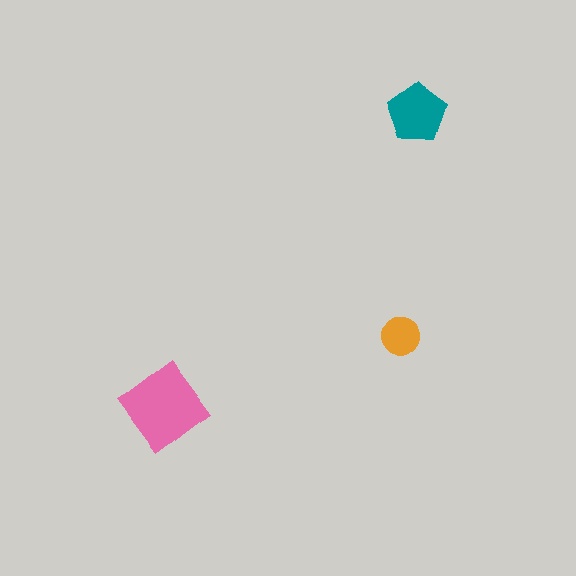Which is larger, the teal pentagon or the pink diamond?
The pink diamond.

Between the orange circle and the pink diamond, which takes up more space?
The pink diamond.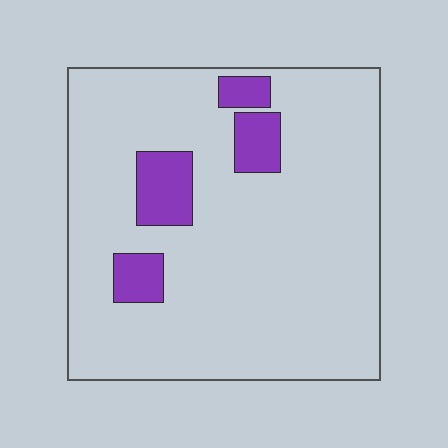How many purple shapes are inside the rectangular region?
4.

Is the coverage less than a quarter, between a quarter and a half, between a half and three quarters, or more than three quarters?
Less than a quarter.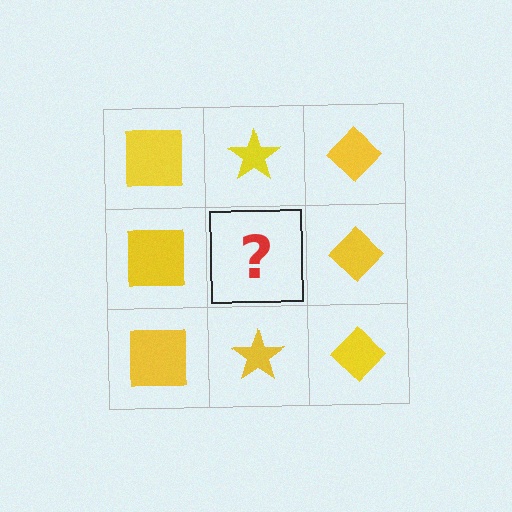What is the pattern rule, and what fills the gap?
The rule is that each column has a consistent shape. The gap should be filled with a yellow star.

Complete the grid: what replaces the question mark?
The question mark should be replaced with a yellow star.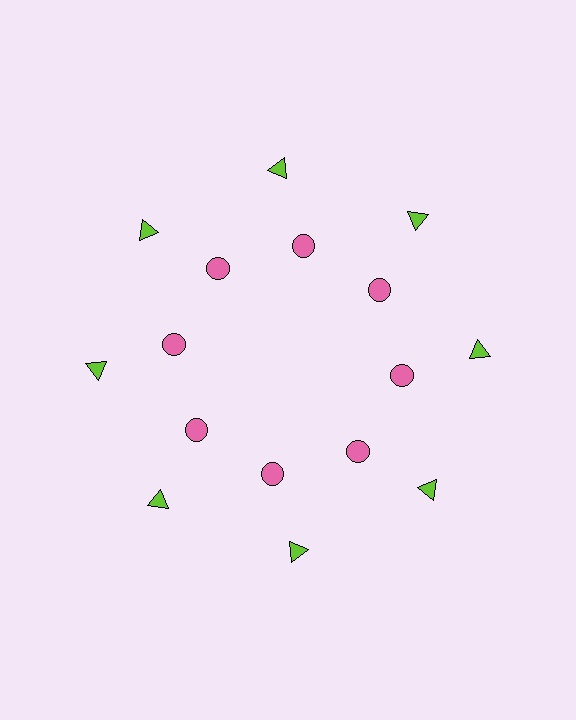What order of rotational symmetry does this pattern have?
This pattern has 8-fold rotational symmetry.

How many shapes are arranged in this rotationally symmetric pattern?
There are 16 shapes, arranged in 8 groups of 2.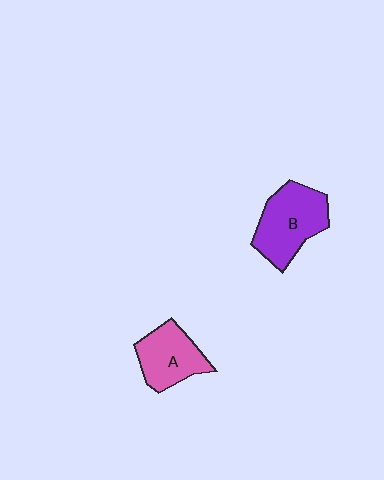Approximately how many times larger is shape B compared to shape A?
Approximately 1.3 times.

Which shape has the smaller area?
Shape A (pink).